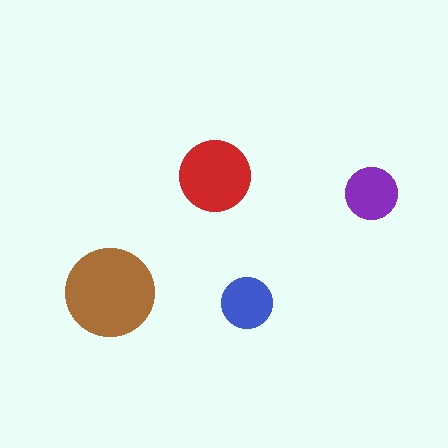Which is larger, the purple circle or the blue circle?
The purple one.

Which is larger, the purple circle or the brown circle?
The brown one.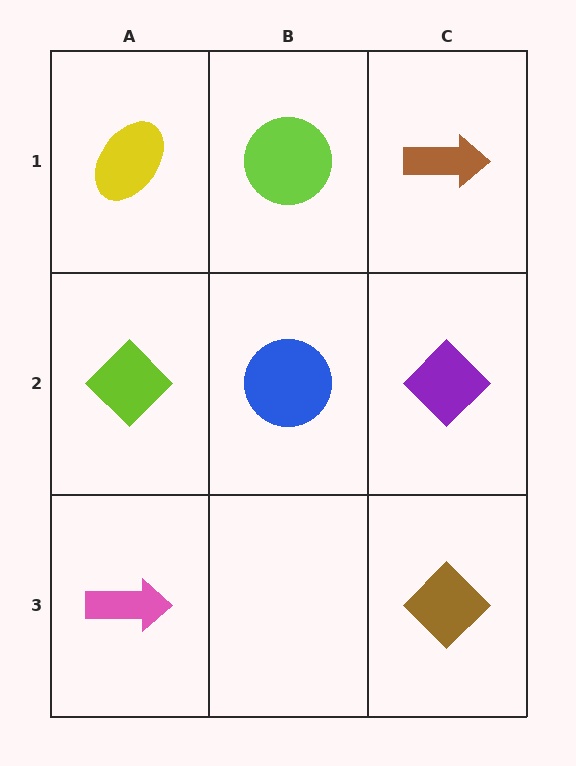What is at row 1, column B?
A lime circle.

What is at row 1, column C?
A brown arrow.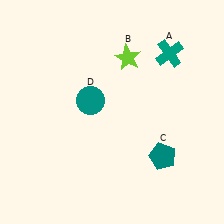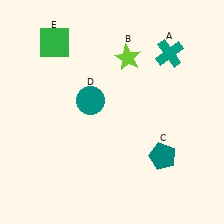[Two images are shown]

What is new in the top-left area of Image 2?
A green square (E) was added in the top-left area of Image 2.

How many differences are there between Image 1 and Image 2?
There is 1 difference between the two images.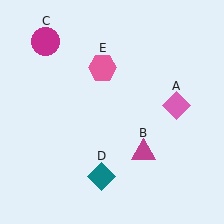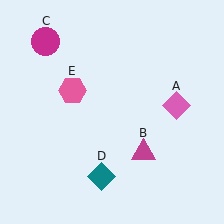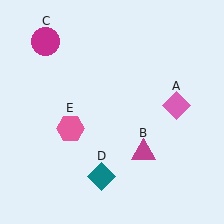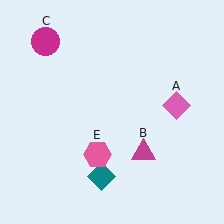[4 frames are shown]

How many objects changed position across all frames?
1 object changed position: pink hexagon (object E).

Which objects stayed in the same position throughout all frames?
Pink diamond (object A) and magenta triangle (object B) and magenta circle (object C) and teal diamond (object D) remained stationary.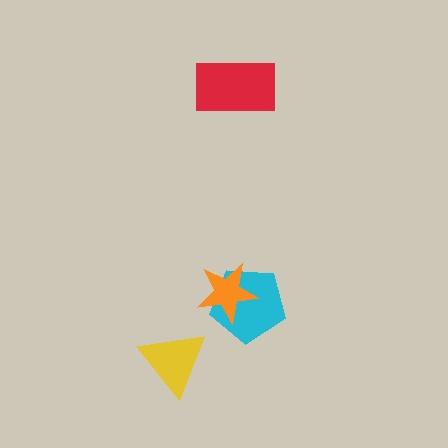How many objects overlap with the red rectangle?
0 objects overlap with the red rectangle.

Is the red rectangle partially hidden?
No, no other shape covers it.